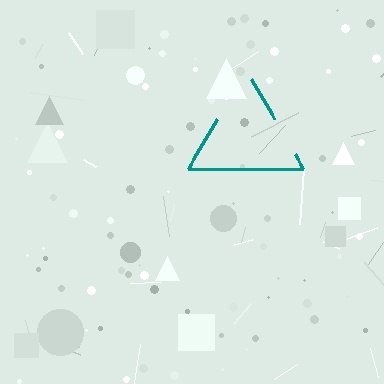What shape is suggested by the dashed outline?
The dashed outline suggests a triangle.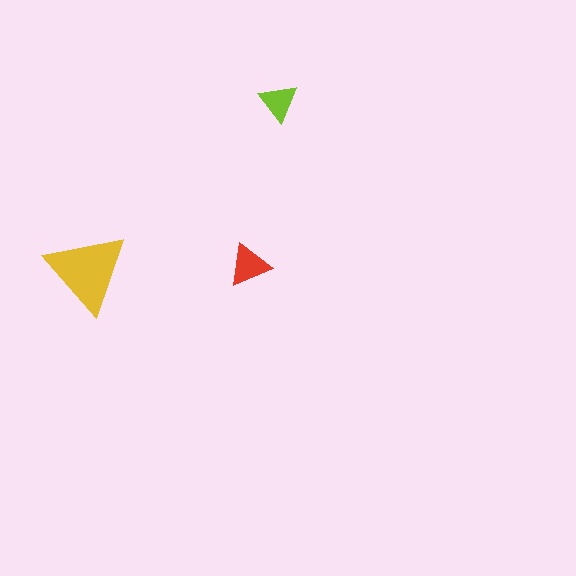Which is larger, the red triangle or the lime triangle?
The red one.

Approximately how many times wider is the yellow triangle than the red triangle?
About 2 times wider.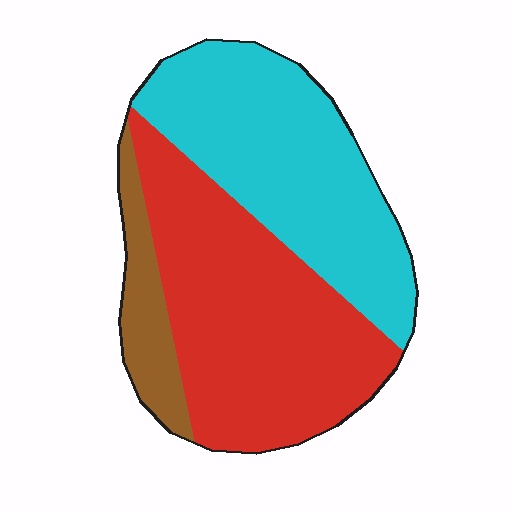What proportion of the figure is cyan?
Cyan takes up between a third and a half of the figure.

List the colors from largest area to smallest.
From largest to smallest: red, cyan, brown.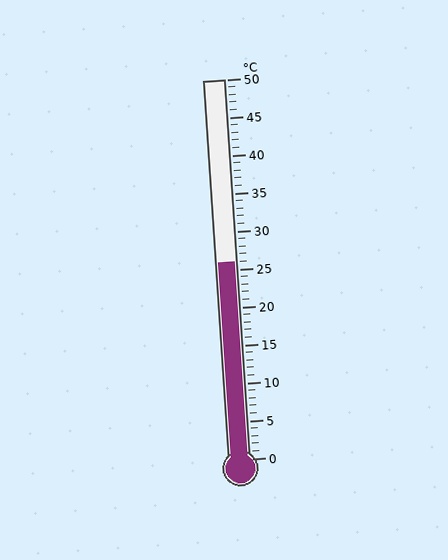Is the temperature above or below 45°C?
The temperature is below 45°C.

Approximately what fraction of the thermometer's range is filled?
The thermometer is filled to approximately 50% of its range.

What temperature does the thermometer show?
The thermometer shows approximately 26°C.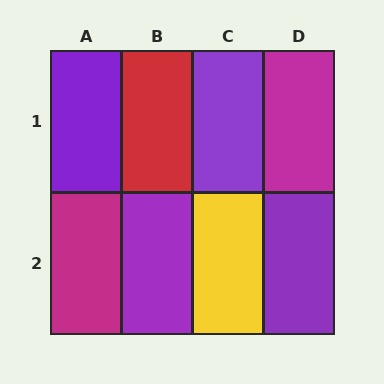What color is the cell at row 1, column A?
Purple.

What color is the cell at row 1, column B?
Red.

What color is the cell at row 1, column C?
Purple.